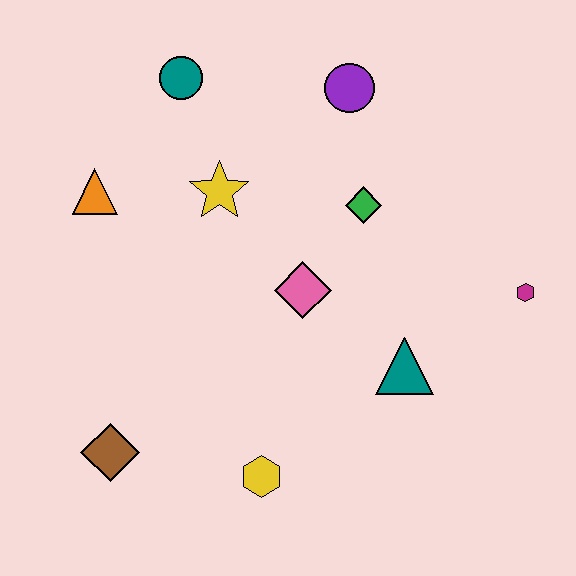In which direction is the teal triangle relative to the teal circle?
The teal triangle is below the teal circle.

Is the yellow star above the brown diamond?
Yes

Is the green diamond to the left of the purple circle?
No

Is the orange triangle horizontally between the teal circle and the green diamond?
No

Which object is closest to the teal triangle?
The pink diamond is closest to the teal triangle.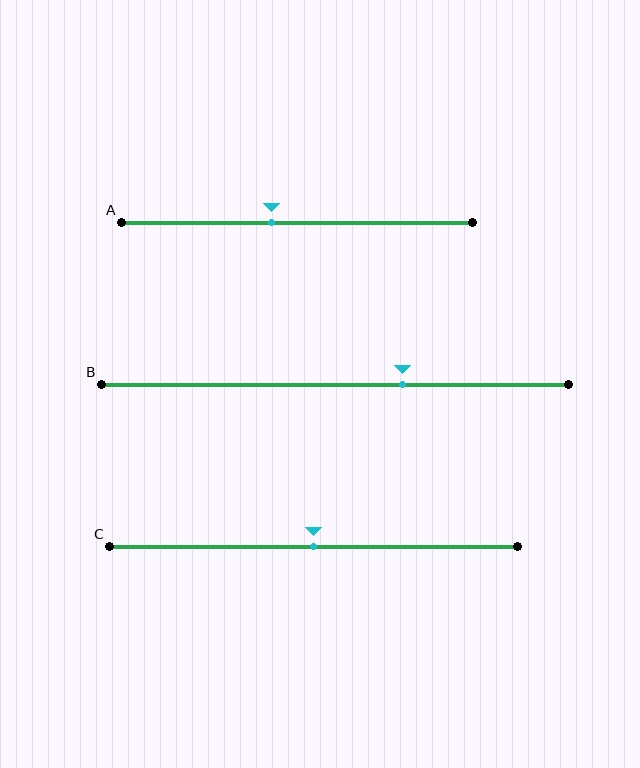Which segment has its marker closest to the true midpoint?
Segment C has its marker closest to the true midpoint.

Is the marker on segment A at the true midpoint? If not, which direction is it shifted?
No, the marker on segment A is shifted to the left by about 7% of the segment length.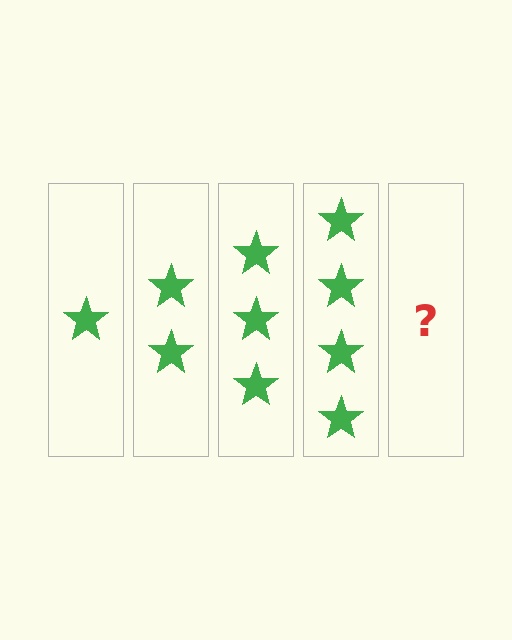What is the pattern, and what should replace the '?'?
The pattern is that each step adds one more star. The '?' should be 5 stars.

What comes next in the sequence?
The next element should be 5 stars.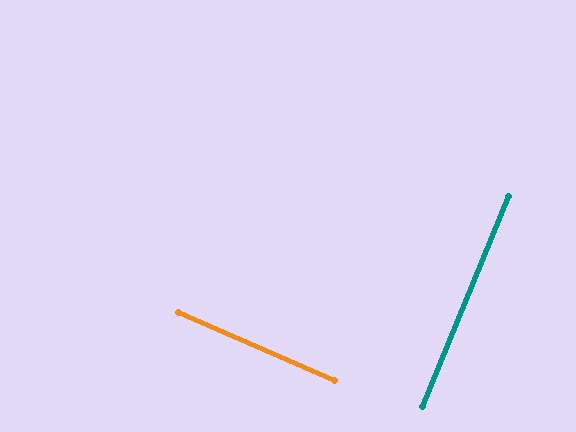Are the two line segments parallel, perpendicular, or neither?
Perpendicular — they meet at approximately 89°.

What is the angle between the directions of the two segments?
Approximately 89 degrees.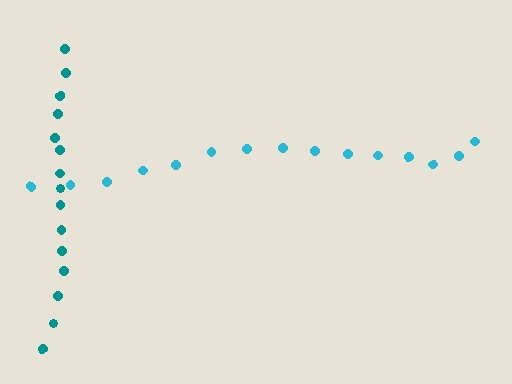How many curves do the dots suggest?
There are 2 distinct paths.